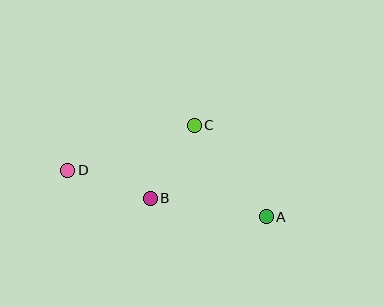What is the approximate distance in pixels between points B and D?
The distance between B and D is approximately 87 pixels.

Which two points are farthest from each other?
Points A and D are farthest from each other.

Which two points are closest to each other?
Points B and C are closest to each other.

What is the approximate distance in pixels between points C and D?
The distance between C and D is approximately 134 pixels.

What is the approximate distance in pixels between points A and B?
The distance between A and B is approximately 118 pixels.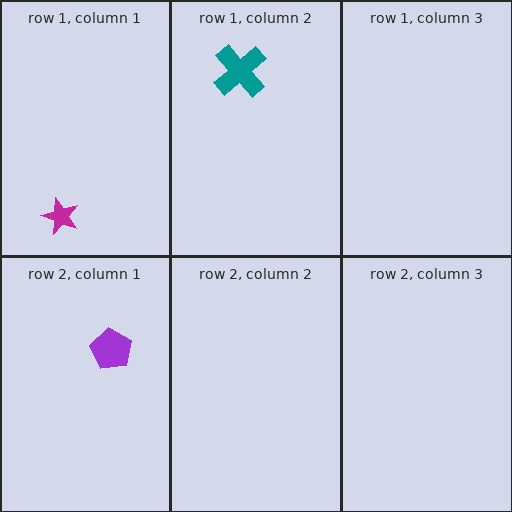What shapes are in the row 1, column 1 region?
The magenta star.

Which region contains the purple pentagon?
The row 2, column 1 region.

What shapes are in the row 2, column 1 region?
The purple pentagon.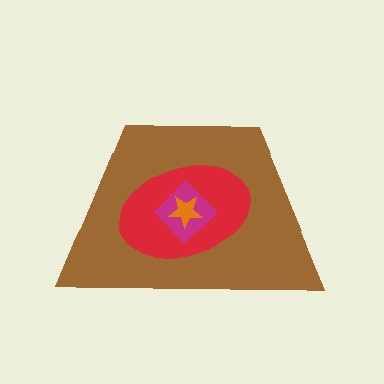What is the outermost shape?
The brown trapezoid.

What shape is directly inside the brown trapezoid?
The red ellipse.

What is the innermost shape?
The orange star.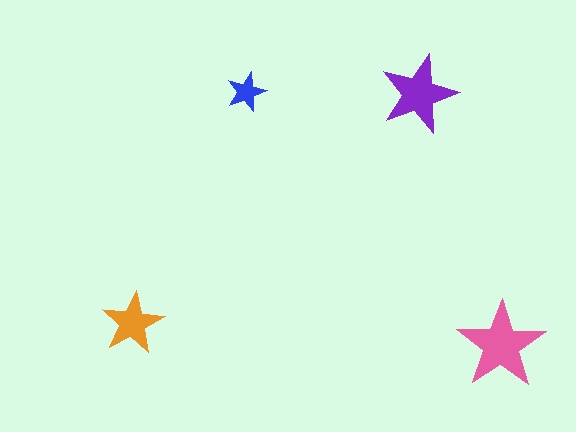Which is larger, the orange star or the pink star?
The pink one.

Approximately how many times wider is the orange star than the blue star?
About 1.5 times wider.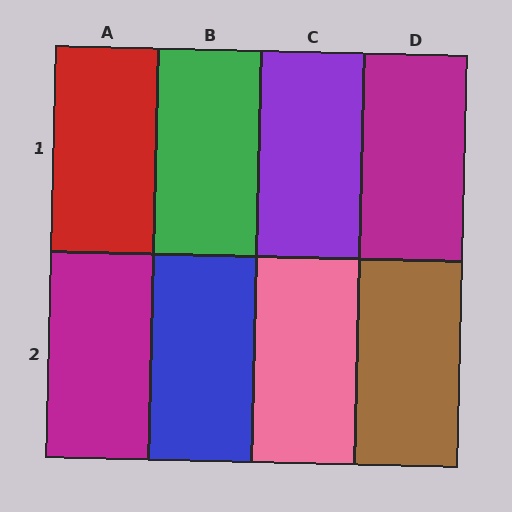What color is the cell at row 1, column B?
Green.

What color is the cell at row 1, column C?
Purple.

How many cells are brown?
1 cell is brown.